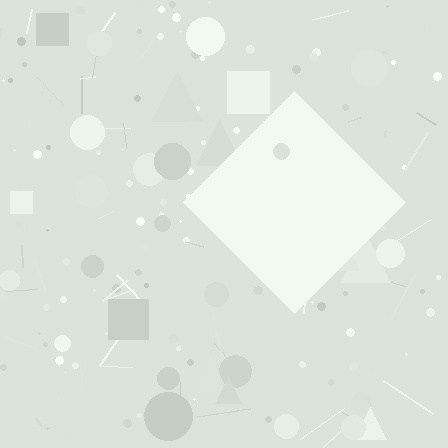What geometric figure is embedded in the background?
A diamond is embedded in the background.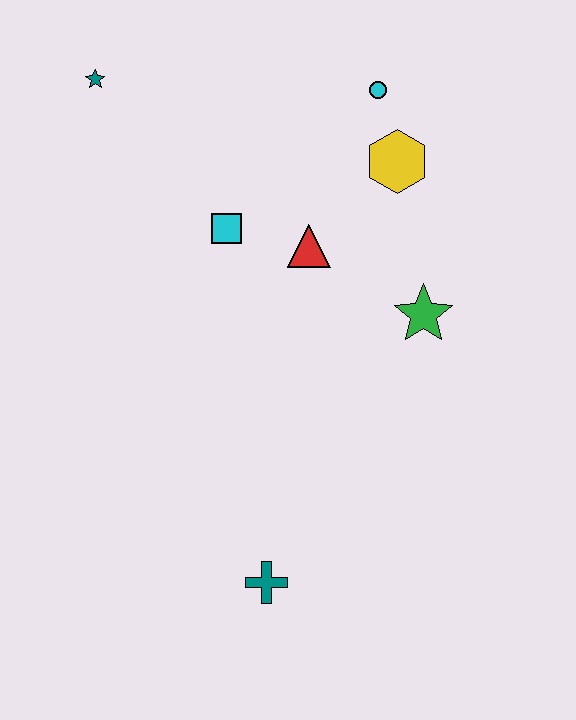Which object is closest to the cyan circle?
The yellow hexagon is closest to the cyan circle.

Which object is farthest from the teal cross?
The teal star is farthest from the teal cross.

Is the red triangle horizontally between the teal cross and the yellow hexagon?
Yes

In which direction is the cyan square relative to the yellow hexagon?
The cyan square is to the left of the yellow hexagon.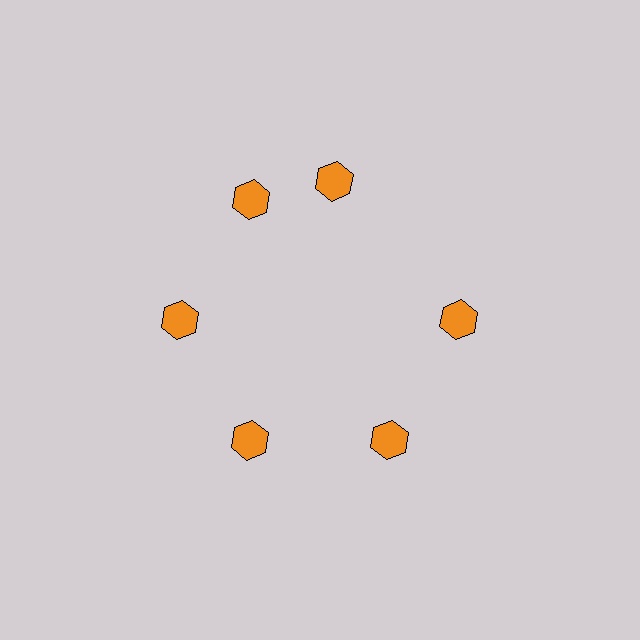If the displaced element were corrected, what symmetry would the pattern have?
It would have 6-fold rotational symmetry — the pattern would map onto itself every 60 degrees.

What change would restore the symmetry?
The symmetry would be restored by rotating it back into even spacing with its neighbors so that all 6 hexagons sit at equal angles and equal distance from the center.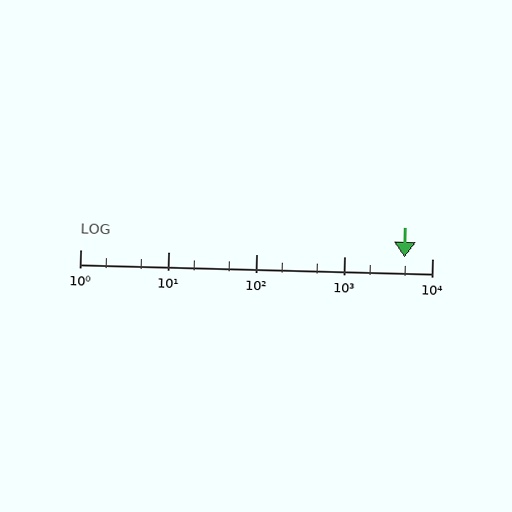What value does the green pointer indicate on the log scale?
The pointer indicates approximately 4900.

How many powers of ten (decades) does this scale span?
The scale spans 4 decades, from 1 to 10000.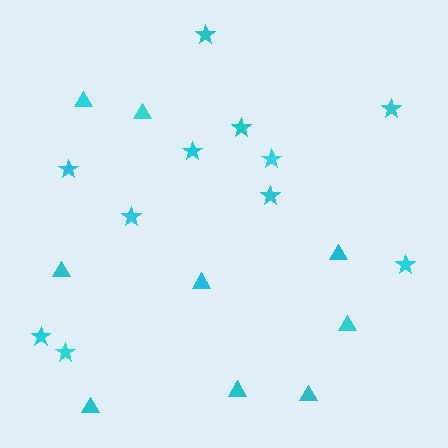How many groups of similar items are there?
There are 2 groups: one group of triangles (9) and one group of stars (11).